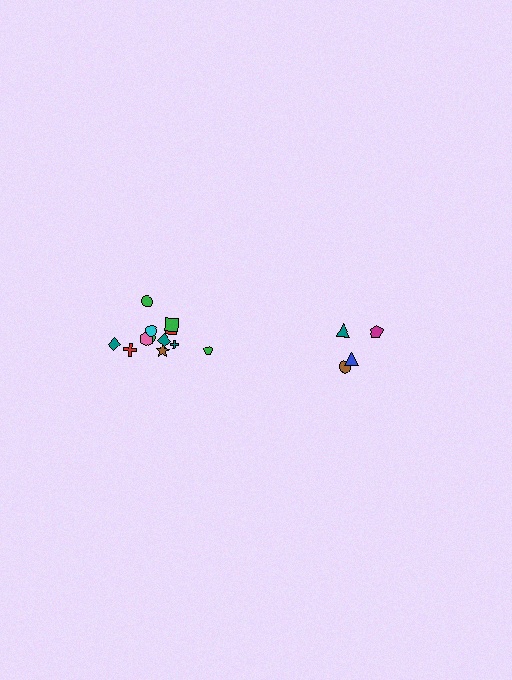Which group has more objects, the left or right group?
The left group.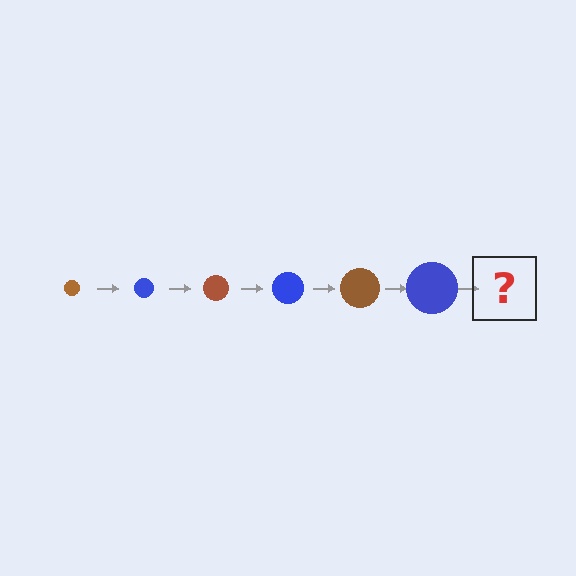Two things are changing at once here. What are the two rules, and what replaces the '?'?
The two rules are that the circle grows larger each step and the color cycles through brown and blue. The '?' should be a brown circle, larger than the previous one.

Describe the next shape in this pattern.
It should be a brown circle, larger than the previous one.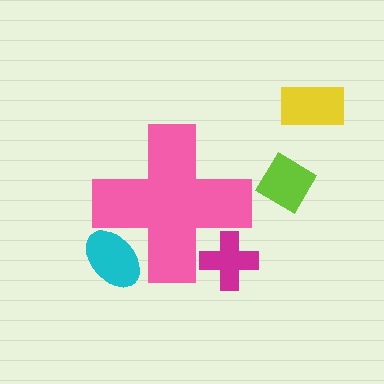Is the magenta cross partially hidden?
Yes, the magenta cross is partially hidden behind the pink cross.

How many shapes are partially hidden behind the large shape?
2 shapes are partially hidden.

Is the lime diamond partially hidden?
No, the lime diamond is fully visible.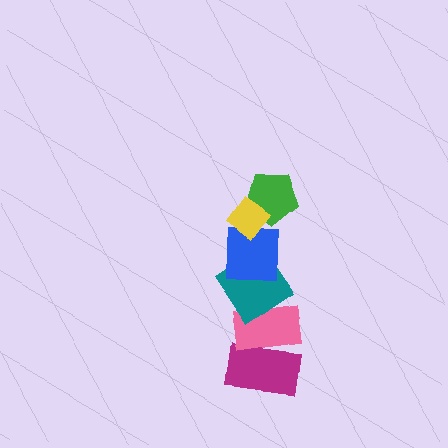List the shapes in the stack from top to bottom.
From top to bottom: the yellow diamond, the green pentagon, the blue square, the teal diamond, the pink rectangle, the magenta rectangle.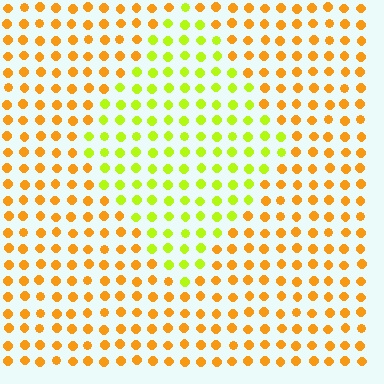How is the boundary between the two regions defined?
The boundary is defined purely by a slight shift in hue (about 44 degrees). Spacing, size, and orientation are identical on both sides.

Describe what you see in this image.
The image is filled with small orange elements in a uniform arrangement. A diamond-shaped region is visible where the elements are tinted to a slightly different hue, forming a subtle color boundary.